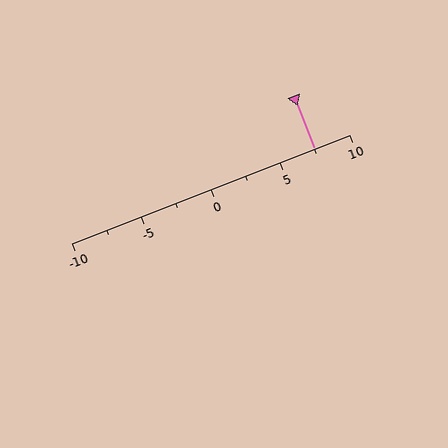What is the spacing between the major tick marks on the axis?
The major ticks are spaced 5 apart.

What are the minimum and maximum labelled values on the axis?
The axis runs from -10 to 10.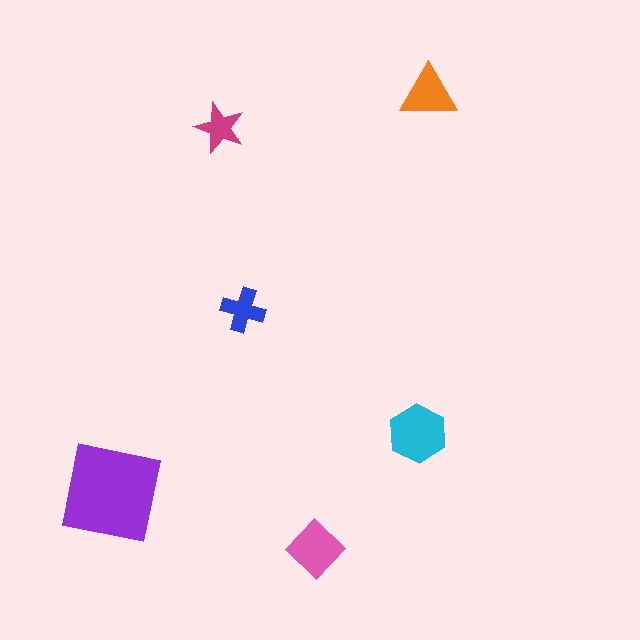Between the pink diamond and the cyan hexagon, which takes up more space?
The cyan hexagon.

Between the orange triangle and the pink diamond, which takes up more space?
The pink diamond.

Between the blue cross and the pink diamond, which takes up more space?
The pink diamond.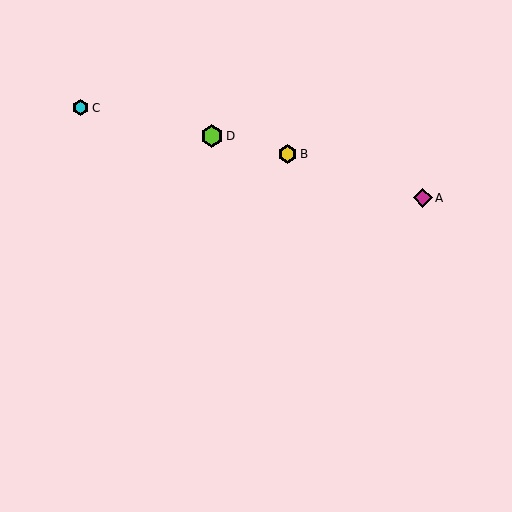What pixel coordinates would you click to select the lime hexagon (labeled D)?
Click at (212, 136) to select the lime hexagon D.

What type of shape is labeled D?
Shape D is a lime hexagon.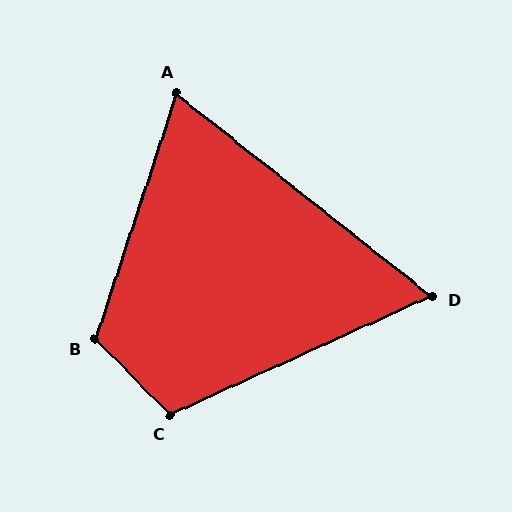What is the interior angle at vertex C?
Approximately 110 degrees (obtuse).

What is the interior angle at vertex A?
Approximately 70 degrees (acute).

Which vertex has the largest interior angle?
B, at approximately 117 degrees.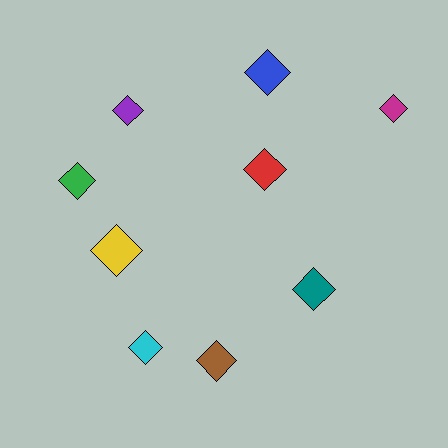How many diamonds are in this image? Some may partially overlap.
There are 9 diamonds.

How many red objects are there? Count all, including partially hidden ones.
There is 1 red object.